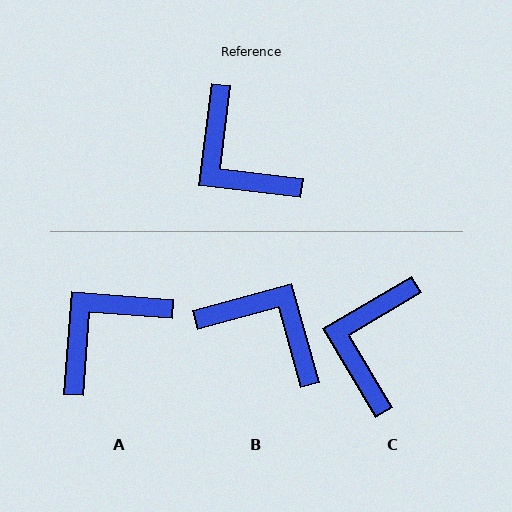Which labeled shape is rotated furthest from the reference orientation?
B, about 158 degrees away.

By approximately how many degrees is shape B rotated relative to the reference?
Approximately 158 degrees clockwise.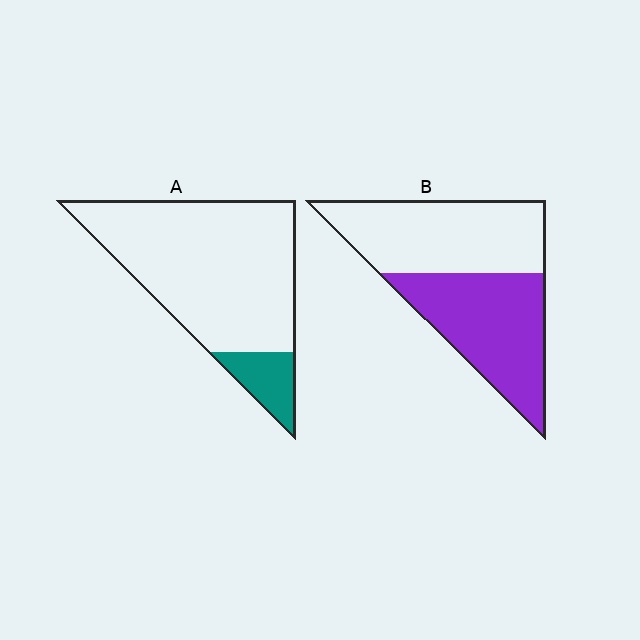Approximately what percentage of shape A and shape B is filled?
A is approximately 15% and B is approximately 50%.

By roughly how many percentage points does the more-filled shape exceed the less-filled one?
By roughly 35 percentage points (B over A).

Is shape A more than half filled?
No.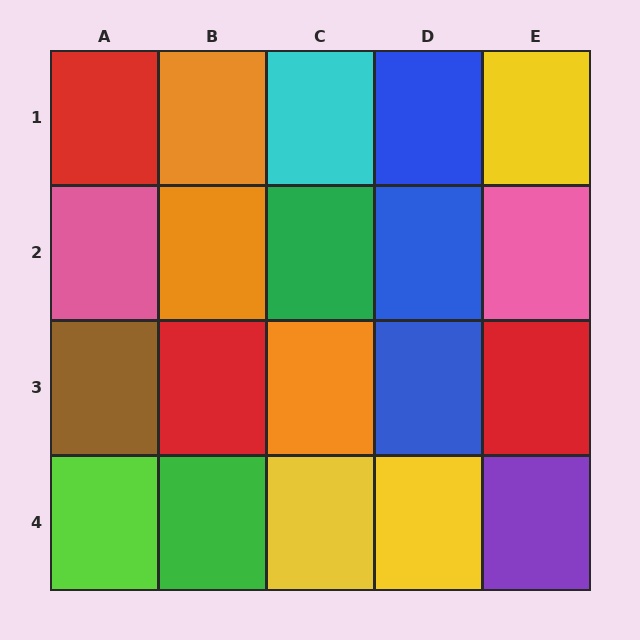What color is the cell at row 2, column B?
Orange.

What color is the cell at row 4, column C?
Yellow.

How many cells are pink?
2 cells are pink.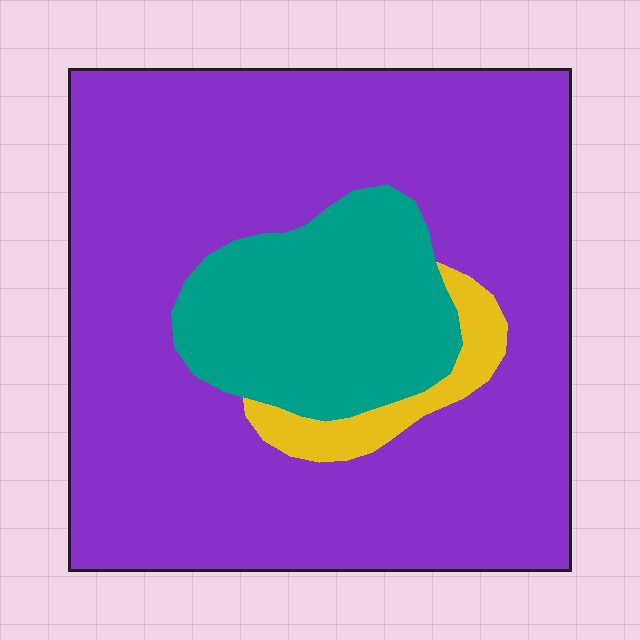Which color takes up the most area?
Purple, at roughly 75%.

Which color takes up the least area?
Yellow, at roughly 5%.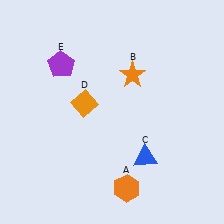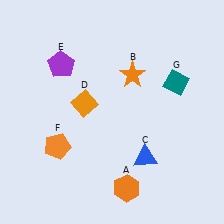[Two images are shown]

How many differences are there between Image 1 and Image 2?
There are 2 differences between the two images.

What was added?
An orange pentagon (F), a teal diamond (G) were added in Image 2.